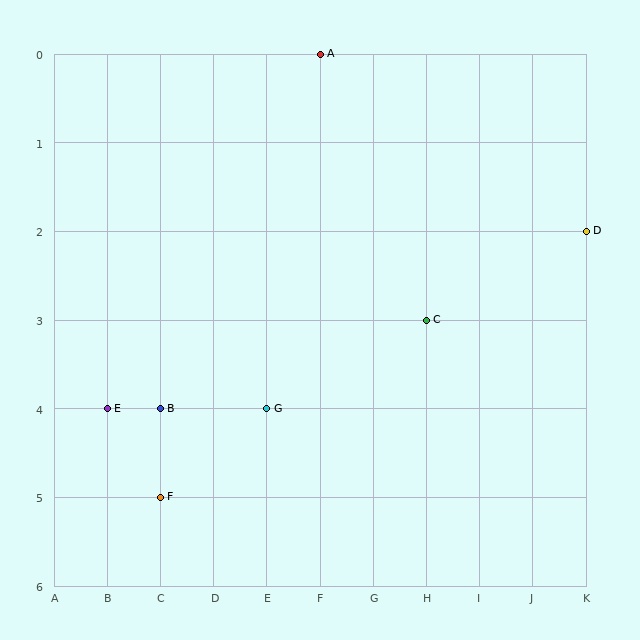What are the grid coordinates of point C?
Point C is at grid coordinates (H, 3).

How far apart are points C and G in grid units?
Points C and G are 3 columns and 1 row apart (about 3.2 grid units diagonally).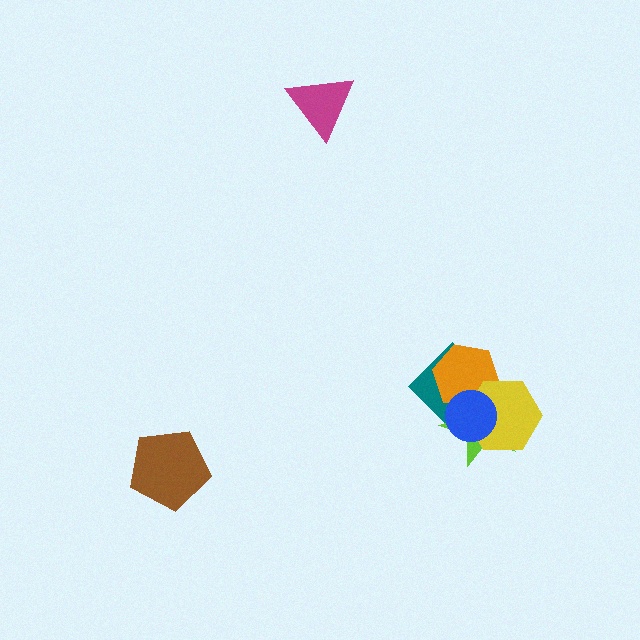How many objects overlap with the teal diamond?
4 objects overlap with the teal diamond.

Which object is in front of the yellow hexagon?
The blue circle is in front of the yellow hexagon.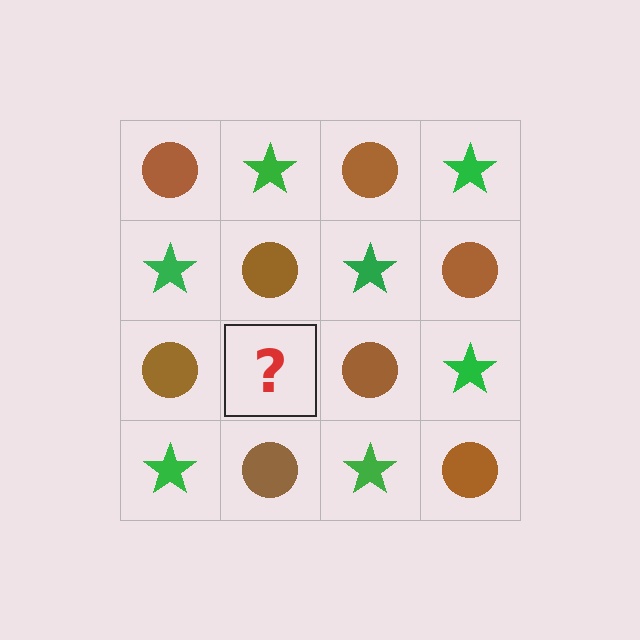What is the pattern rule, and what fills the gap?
The rule is that it alternates brown circle and green star in a checkerboard pattern. The gap should be filled with a green star.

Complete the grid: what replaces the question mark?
The question mark should be replaced with a green star.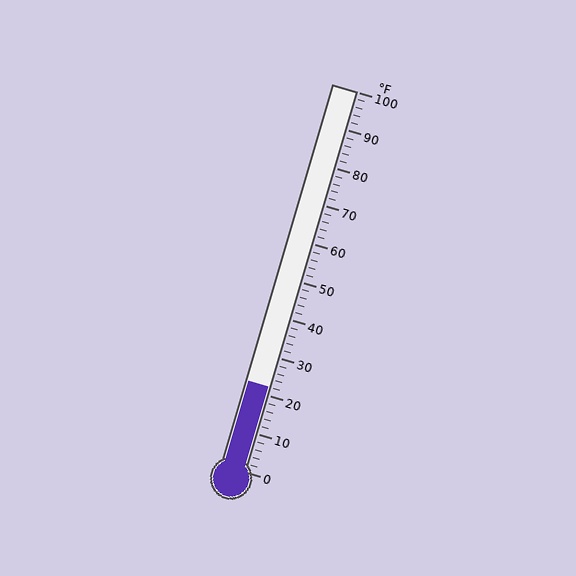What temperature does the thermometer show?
The thermometer shows approximately 22°F.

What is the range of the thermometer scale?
The thermometer scale ranges from 0°F to 100°F.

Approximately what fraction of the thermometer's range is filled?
The thermometer is filled to approximately 20% of its range.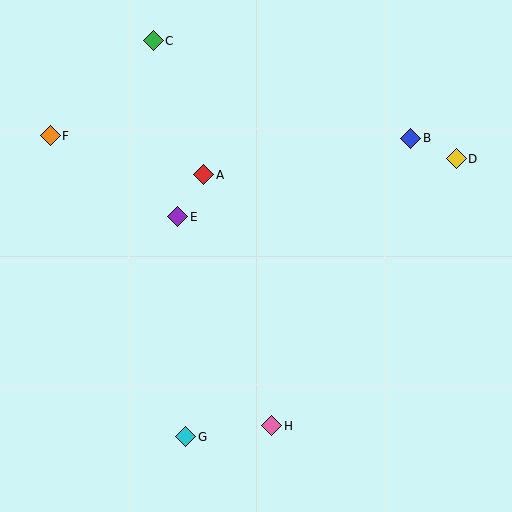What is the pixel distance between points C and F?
The distance between C and F is 140 pixels.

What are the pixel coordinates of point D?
Point D is at (456, 159).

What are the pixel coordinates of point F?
Point F is at (50, 136).